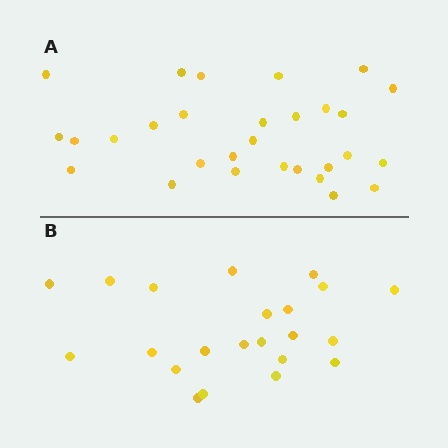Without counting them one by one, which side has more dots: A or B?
Region A (the top region) has more dots.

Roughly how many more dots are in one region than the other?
Region A has roughly 8 or so more dots than region B.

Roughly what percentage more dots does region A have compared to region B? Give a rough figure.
About 30% more.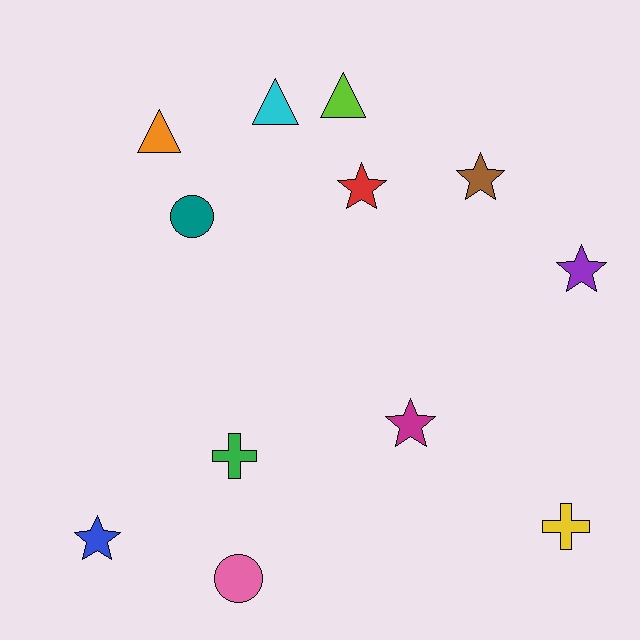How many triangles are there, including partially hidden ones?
There are 3 triangles.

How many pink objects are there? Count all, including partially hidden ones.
There is 1 pink object.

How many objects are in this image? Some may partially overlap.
There are 12 objects.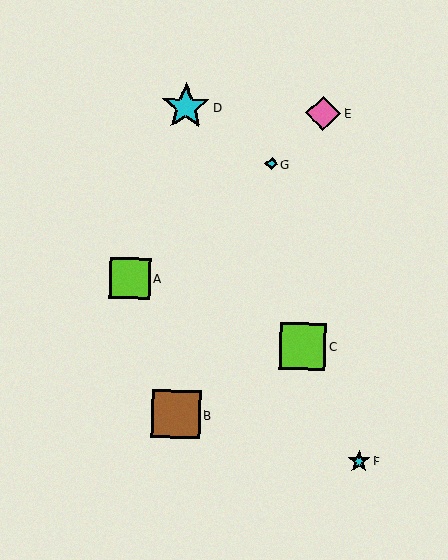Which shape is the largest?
The brown square (labeled B) is the largest.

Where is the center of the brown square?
The center of the brown square is at (176, 414).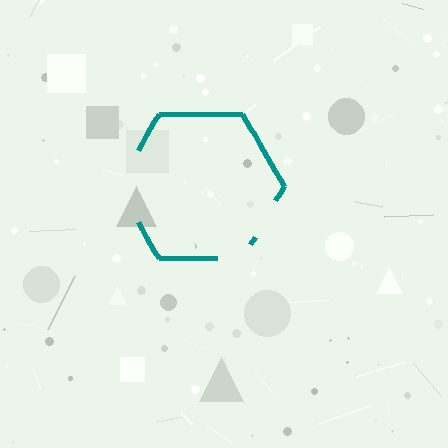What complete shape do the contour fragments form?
The contour fragments form a hexagon.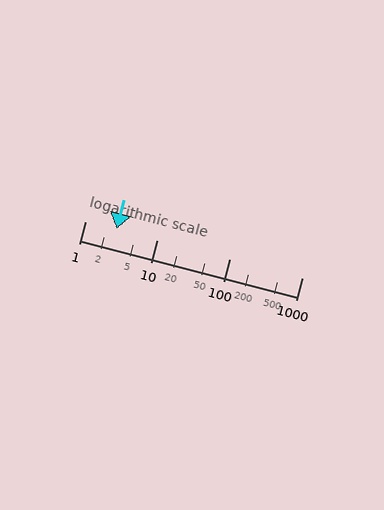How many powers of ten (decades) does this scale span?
The scale spans 3 decades, from 1 to 1000.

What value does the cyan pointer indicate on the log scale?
The pointer indicates approximately 2.7.